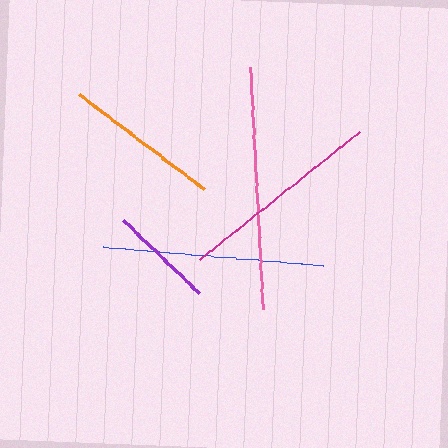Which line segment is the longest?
The pink line is the longest at approximately 243 pixels.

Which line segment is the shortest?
The purple line is the shortest at approximately 105 pixels.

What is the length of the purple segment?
The purple segment is approximately 105 pixels long.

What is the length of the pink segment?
The pink segment is approximately 243 pixels long.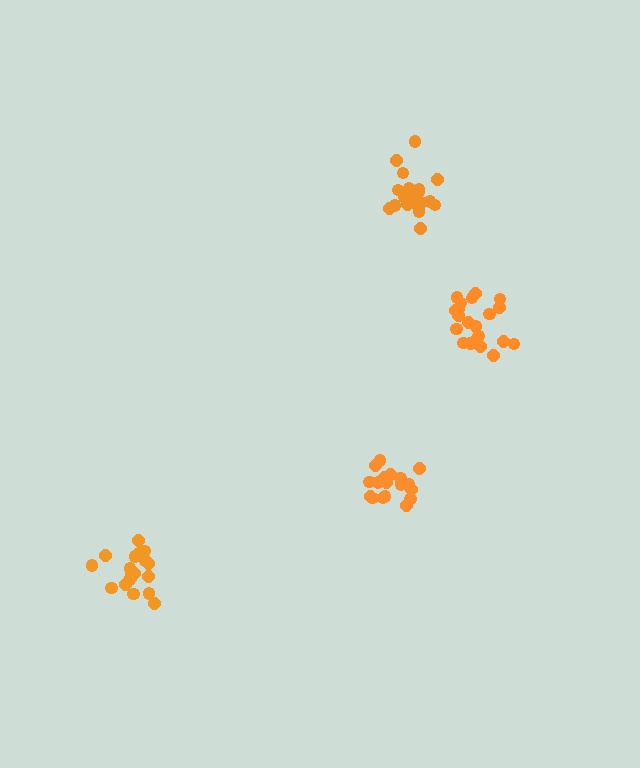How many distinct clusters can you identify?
There are 4 distinct clusters.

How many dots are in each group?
Group 1: 18 dots, Group 2: 19 dots, Group 3: 21 dots, Group 4: 20 dots (78 total).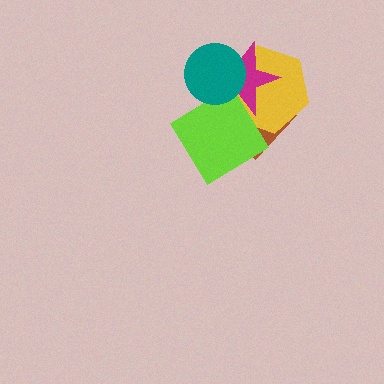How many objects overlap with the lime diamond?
3 objects overlap with the lime diamond.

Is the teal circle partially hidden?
No, no other shape covers it.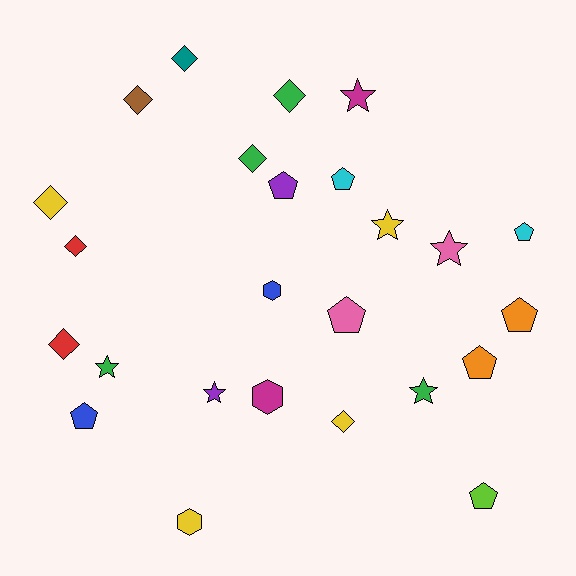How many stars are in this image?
There are 6 stars.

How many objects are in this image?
There are 25 objects.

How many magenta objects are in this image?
There are 2 magenta objects.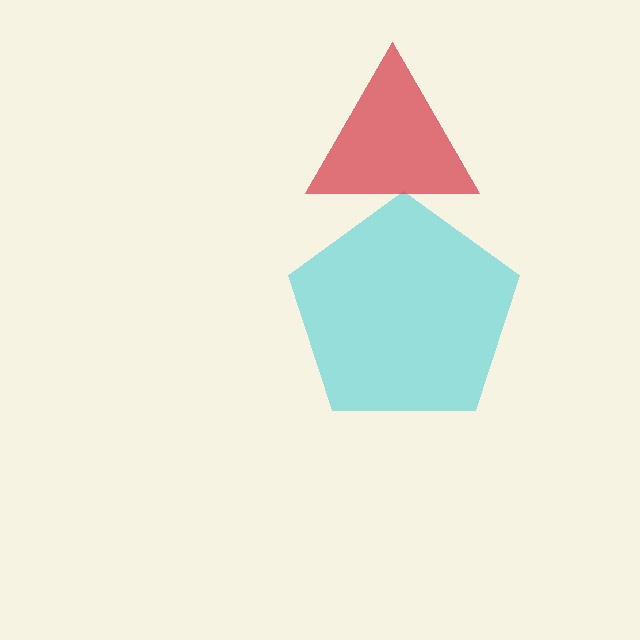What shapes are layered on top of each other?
The layered shapes are: a cyan pentagon, a red triangle.